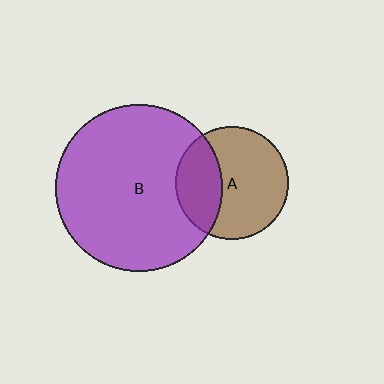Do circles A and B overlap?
Yes.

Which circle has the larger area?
Circle B (purple).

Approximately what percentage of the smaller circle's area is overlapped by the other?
Approximately 35%.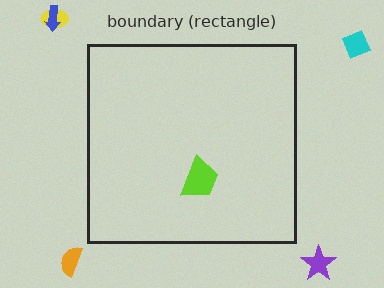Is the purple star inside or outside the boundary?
Outside.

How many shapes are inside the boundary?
1 inside, 5 outside.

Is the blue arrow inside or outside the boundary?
Outside.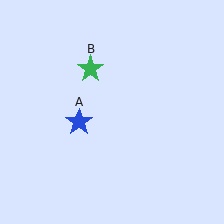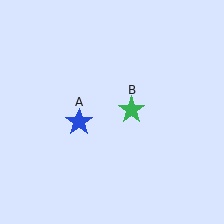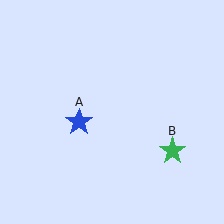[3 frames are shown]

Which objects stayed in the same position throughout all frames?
Blue star (object A) remained stationary.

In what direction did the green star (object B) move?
The green star (object B) moved down and to the right.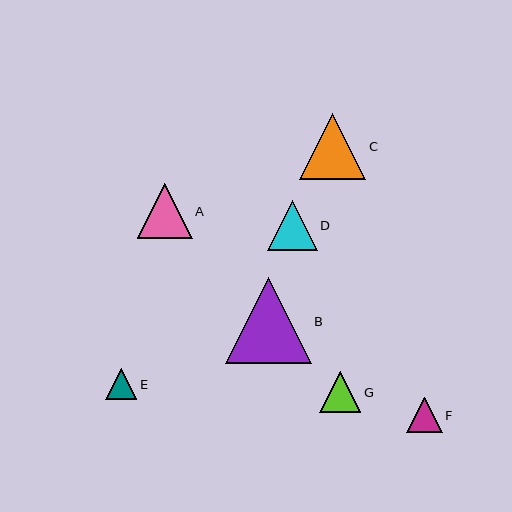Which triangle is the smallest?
Triangle E is the smallest with a size of approximately 31 pixels.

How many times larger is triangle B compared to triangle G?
Triangle B is approximately 2.1 times the size of triangle G.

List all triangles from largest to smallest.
From largest to smallest: B, C, A, D, G, F, E.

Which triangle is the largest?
Triangle B is the largest with a size of approximately 86 pixels.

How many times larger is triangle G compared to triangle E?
Triangle G is approximately 1.3 times the size of triangle E.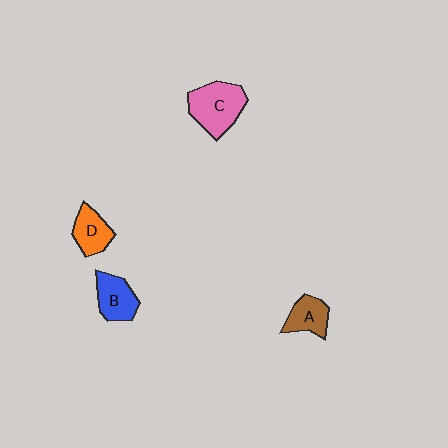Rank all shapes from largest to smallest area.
From largest to smallest: C (pink), B (blue), D (orange), A (brown).